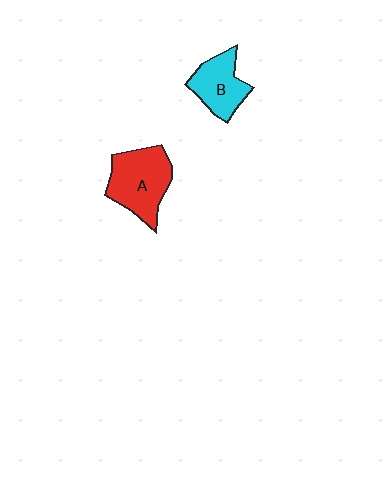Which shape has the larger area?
Shape A (red).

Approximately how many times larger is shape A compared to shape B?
Approximately 1.4 times.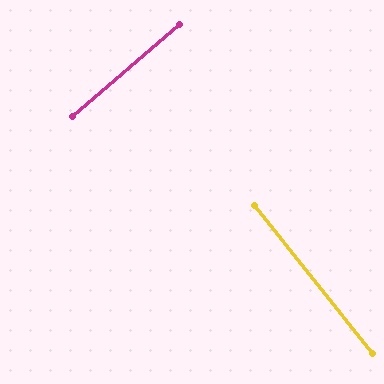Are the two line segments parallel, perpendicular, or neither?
Perpendicular — they meet at approximately 88°.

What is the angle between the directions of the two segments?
Approximately 88 degrees.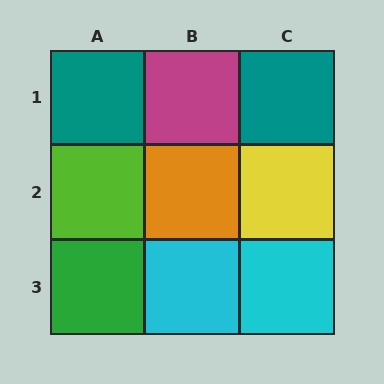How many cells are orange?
1 cell is orange.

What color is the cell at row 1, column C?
Teal.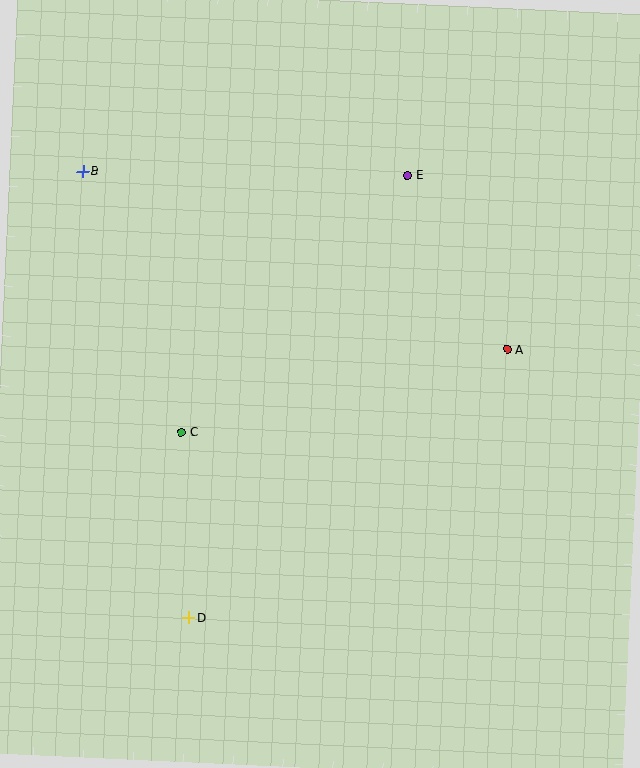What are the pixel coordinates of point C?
Point C is at (181, 432).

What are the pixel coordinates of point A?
Point A is at (507, 349).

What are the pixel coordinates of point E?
Point E is at (407, 175).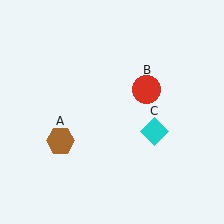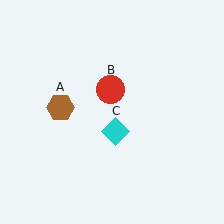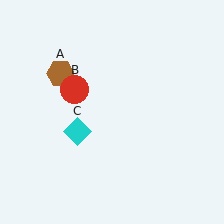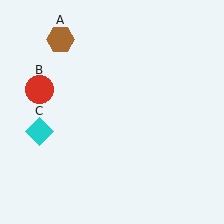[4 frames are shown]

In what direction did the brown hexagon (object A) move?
The brown hexagon (object A) moved up.